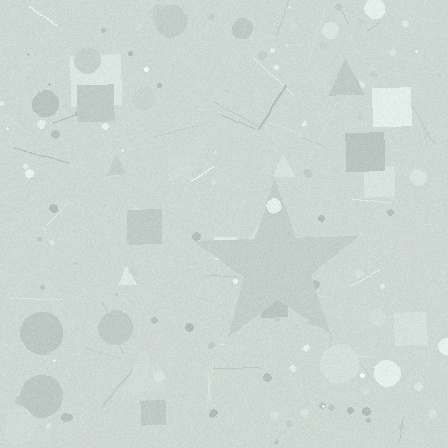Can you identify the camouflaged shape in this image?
The camouflaged shape is a star.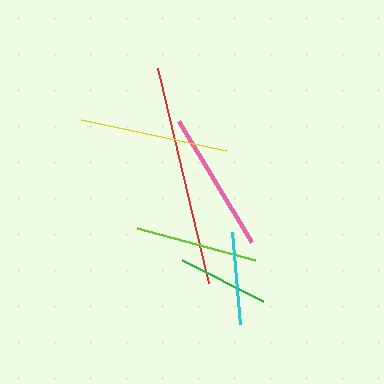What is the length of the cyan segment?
The cyan segment is approximately 92 pixels long.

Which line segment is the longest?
The red line is the longest at approximately 221 pixels.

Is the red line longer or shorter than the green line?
The red line is longer than the green line.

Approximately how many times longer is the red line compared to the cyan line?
The red line is approximately 2.4 times the length of the cyan line.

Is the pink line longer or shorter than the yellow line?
The yellow line is longer than the pink line.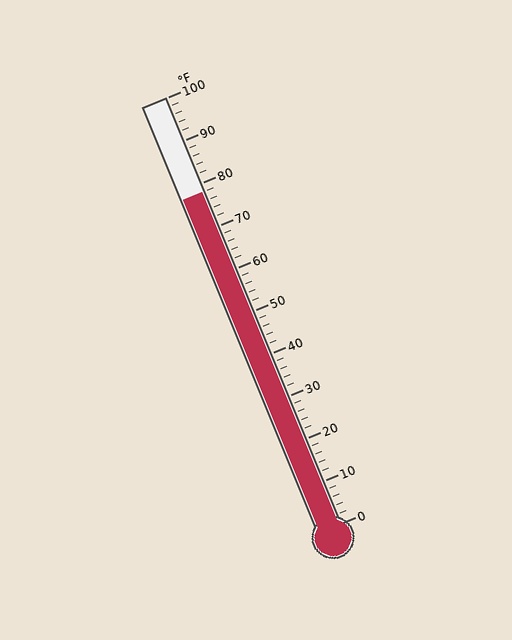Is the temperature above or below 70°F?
The temperature is above 70°F.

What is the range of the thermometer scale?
The thermometer scale ranges from 0°F to 100°F.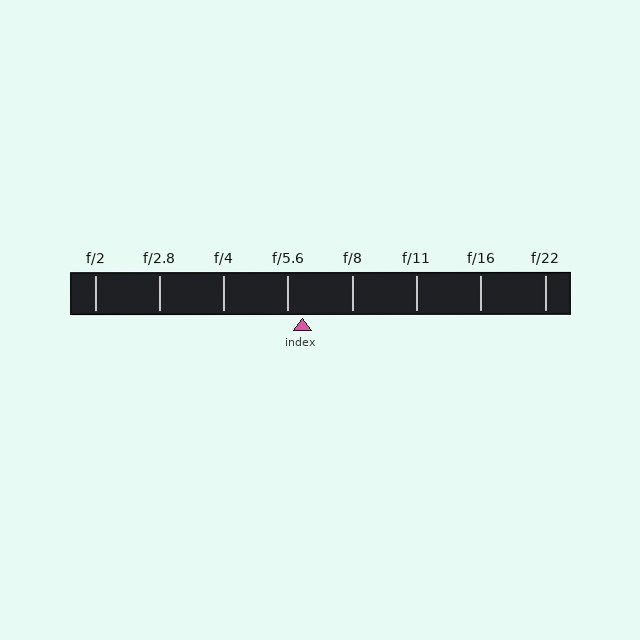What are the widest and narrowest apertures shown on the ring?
The widest aperture shown is f/2 and the narrowest is f/22.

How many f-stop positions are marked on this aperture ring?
There are 8 f-stop positions marked.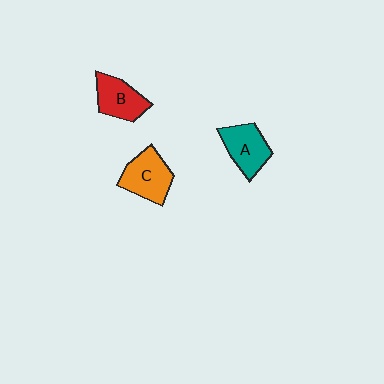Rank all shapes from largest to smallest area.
From largest to smallest: C (orange), A (teal), B (red).